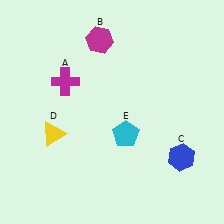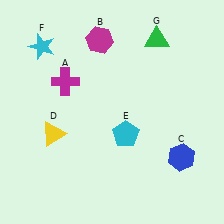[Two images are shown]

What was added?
A cyan star (F), a green triangle (G) were added in Image 2.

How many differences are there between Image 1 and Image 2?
There are 2 differences between the two images.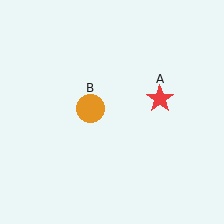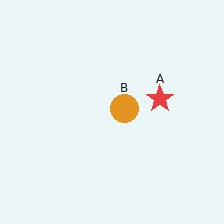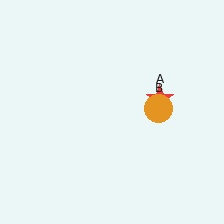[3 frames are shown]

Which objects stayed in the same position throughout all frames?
Red star (object A) remained stationary.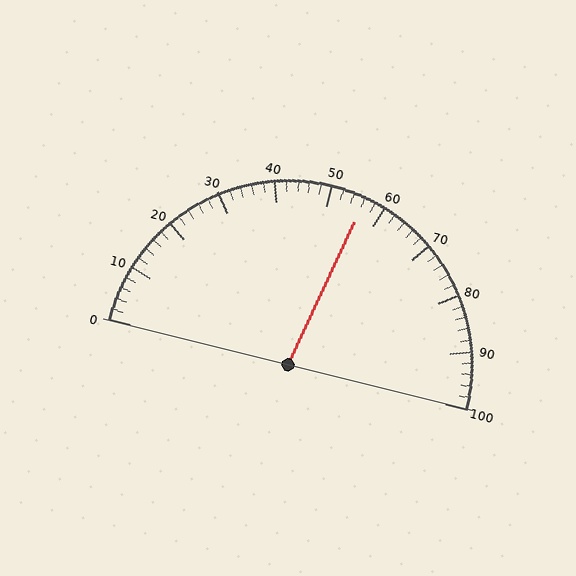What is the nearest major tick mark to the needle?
The nearest major tick mark is 60.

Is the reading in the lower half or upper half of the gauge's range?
The reading is in the upper half of the range (0 to 100).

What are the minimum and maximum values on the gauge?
The gauge ranges from 0 to 100.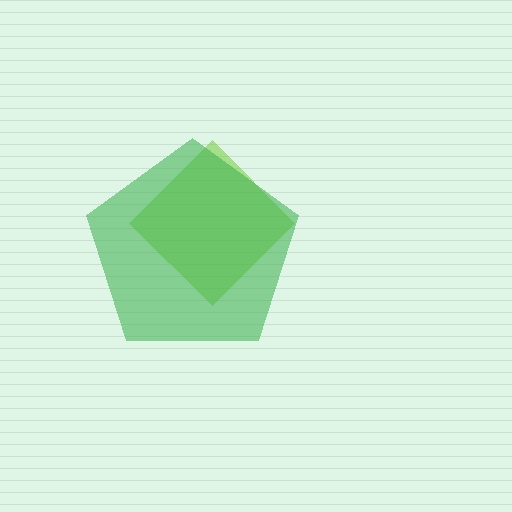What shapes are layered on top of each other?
The layered shapes are: a lime diamond, a green pentagon.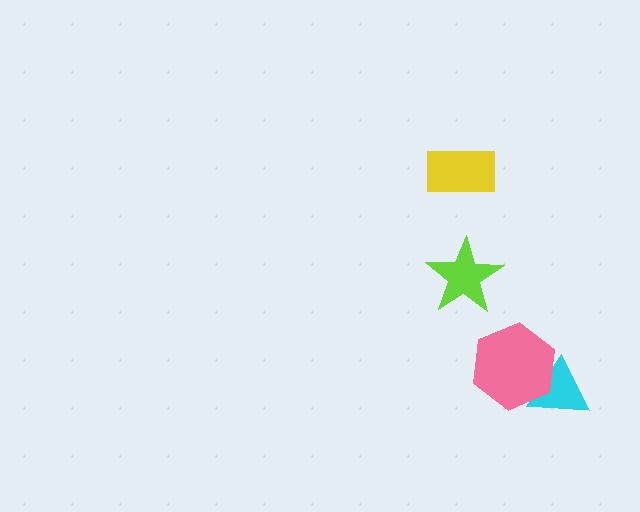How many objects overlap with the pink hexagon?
1 object overlaps with the pink hexagon.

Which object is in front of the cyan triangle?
The pink hexagon is in front of the cyan triangle.